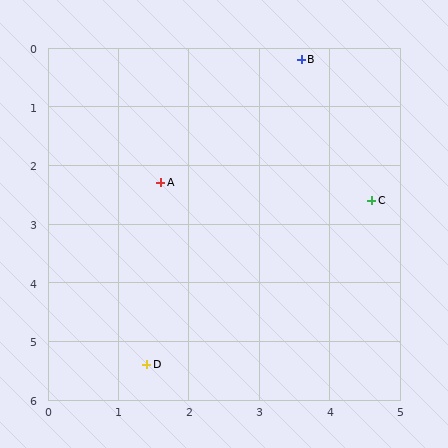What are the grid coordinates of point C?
Point C is at approximately (4.6, 2.6).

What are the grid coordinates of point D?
Point D is at approximately (1.4, 5.4).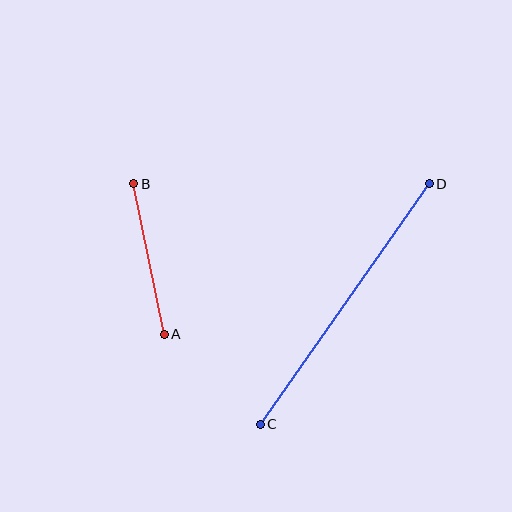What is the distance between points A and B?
The distance is approximately 154 pixels.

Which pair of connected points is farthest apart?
Points C and D are farthest apart.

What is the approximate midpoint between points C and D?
The midpoint is at approximately (345, 304) pixels.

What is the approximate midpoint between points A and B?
The midpoint is at approximately (149, 259) pixels.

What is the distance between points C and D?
The distance is approximately 294 pixels.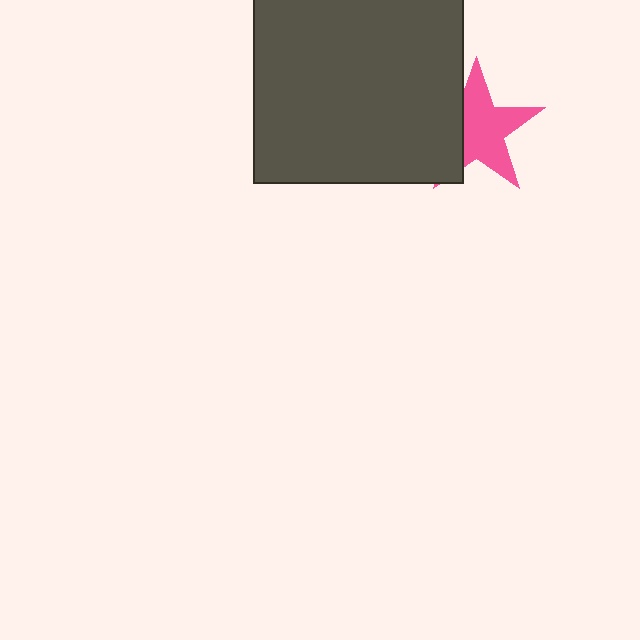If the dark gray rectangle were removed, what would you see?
You would see the complete pink star.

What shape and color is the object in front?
The object in front is a dark gray rectangle.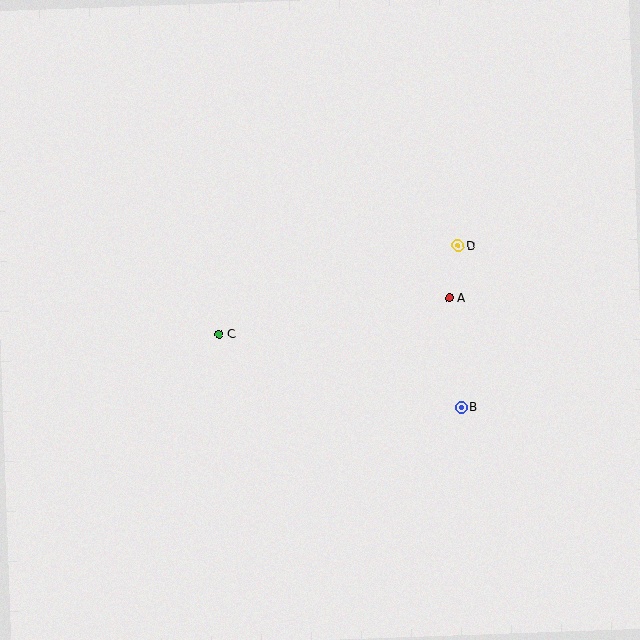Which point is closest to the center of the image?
Point C at (219, 334) is closest to the center.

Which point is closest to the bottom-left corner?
Point C is closest to the bottom-left corner.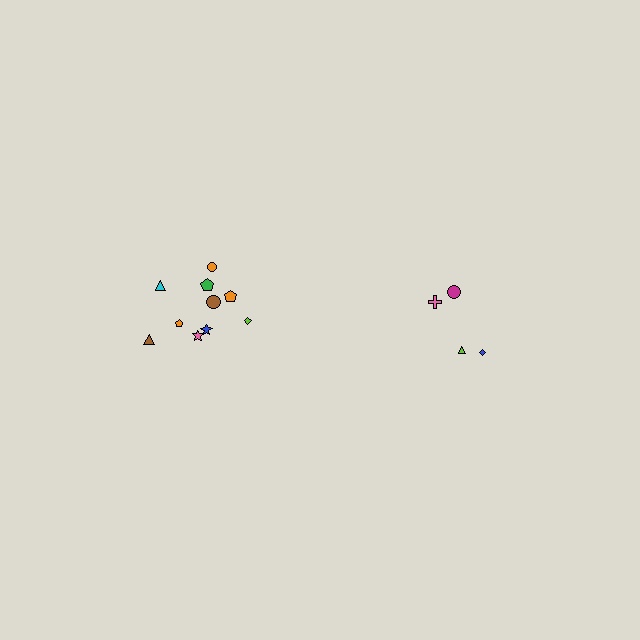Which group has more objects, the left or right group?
The left group.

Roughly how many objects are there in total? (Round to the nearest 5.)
Roughly 15 objects in total.